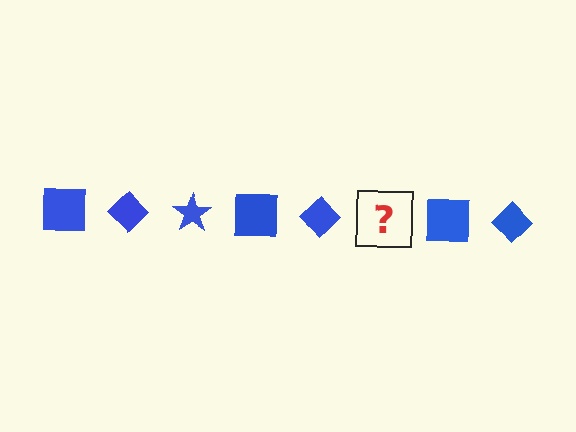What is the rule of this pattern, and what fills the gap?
The rule is that the pattern cycles through square, diamond, star shapes in blue. The gap should be filled with a blue star.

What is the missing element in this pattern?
The missing element is a blue star.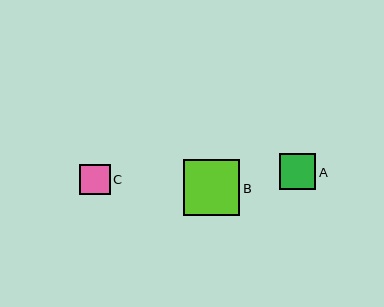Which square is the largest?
Square B is the largest with a size of approximately 57 pixels.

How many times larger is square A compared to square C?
Square A is approximately 1.2 times the size of square C.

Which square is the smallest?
Square C is the smallest with a size of approximately 30 pixels.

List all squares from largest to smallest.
From largest to smallest: B, A, C.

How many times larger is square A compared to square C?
Square A is approximately 1.2 times the size of square C.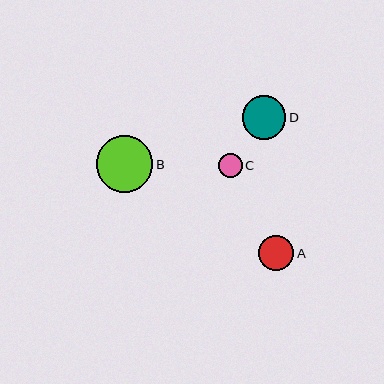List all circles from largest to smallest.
From largest to smallest: B, D, A, C.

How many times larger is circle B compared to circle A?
Circle B is approximately 1.6 times the size of circle A.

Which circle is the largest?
Circle B is the largest with a size of approximately 57 pixels.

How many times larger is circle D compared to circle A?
Circle D is approximately 1.2 times the size of circle A.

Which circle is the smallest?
Circle C is the smallest with a size of approximately 24 pixels.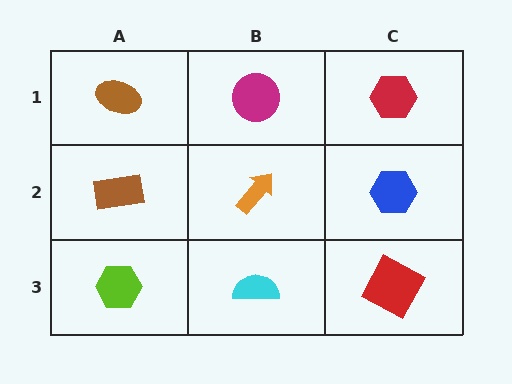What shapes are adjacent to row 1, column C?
A blue hexagon (row 2, column C), a magenta circle (row 1, column B).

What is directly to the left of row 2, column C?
An orange arrow.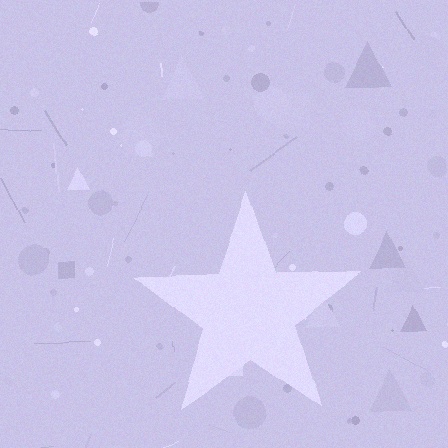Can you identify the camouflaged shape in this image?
The camouflaged shape is a star.